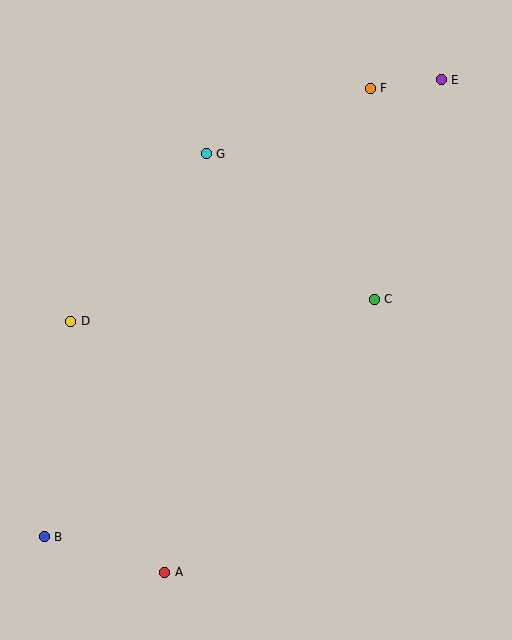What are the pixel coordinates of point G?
Point G is at (206, 154).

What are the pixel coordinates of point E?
Point E is at (441, 80).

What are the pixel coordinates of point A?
Point A is at (165, 572).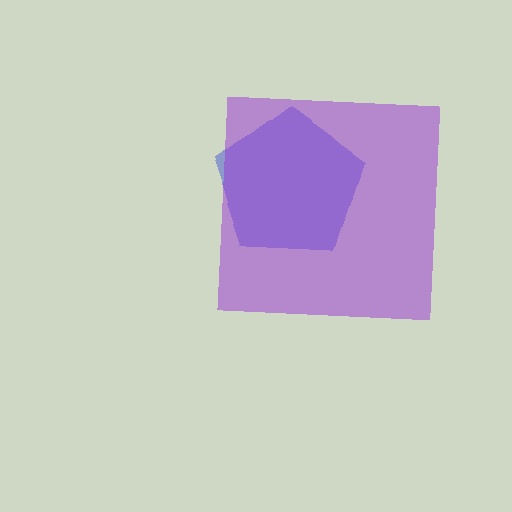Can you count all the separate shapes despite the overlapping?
Yes, there are 2 separate shapes.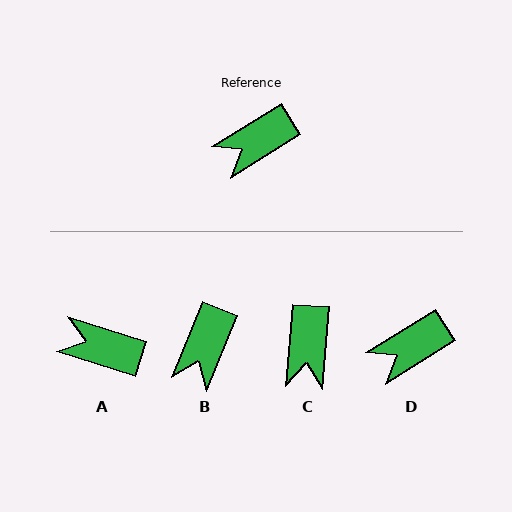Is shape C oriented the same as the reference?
No, it is off by about 54 degrees.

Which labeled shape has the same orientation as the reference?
D.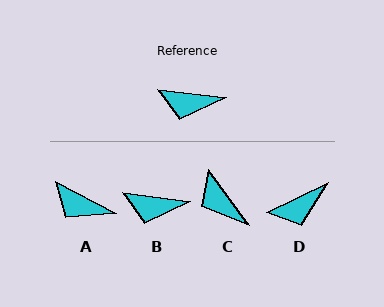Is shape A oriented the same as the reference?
No, it is off by about 21 degrees.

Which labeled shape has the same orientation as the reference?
B.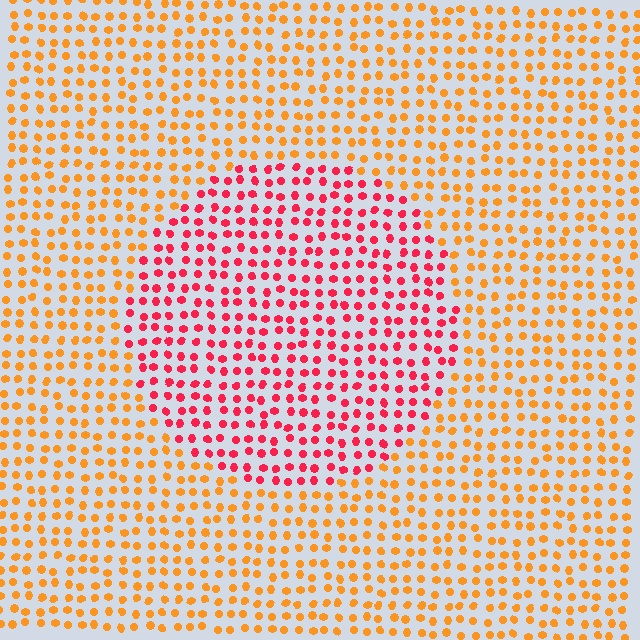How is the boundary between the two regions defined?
The boundary is defined purely by a slight shift in hue (about 45 degrees). Spacing, size, and orientation are identical on both sides.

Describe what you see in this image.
The image is filled with small orange elements in a uniform arrangement. A circle-shaped region is visible where the elements are tinted to a slightly different hue, forming a subtle color boundary.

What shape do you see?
I see a circle.